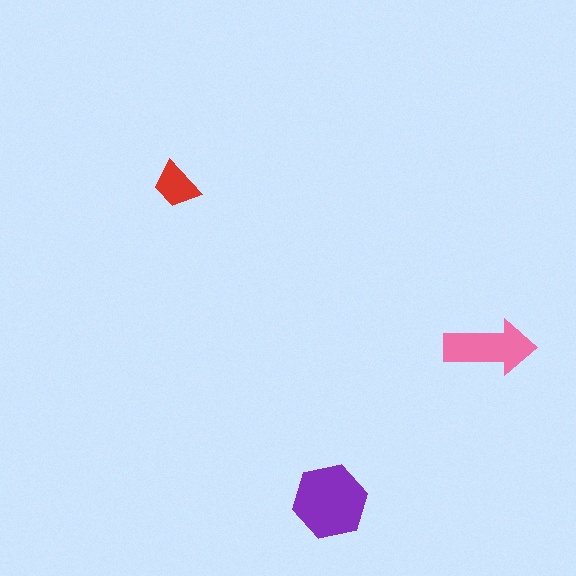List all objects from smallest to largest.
The red trapezoid, the pink arrow, the purple hexagon.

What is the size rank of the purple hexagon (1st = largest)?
1st.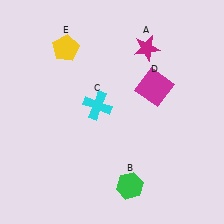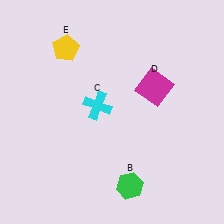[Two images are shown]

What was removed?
The magenta star (A) was removed in Image 2.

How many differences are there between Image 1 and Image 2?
There is 1 difference between the two images.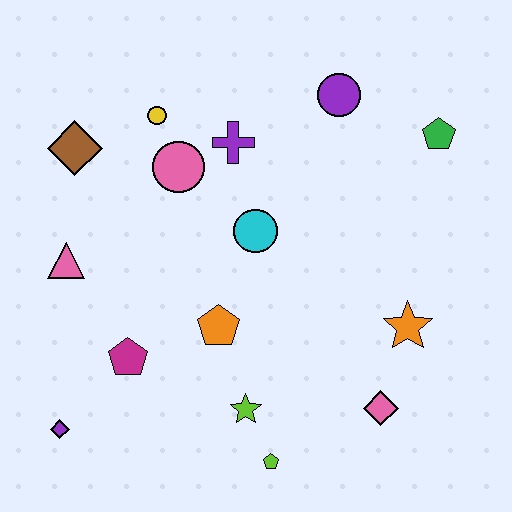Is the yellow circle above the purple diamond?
Yes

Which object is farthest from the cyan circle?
The purple diamond is farthest from the cyan circle.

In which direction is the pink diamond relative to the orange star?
The pink diamond is below the orange star.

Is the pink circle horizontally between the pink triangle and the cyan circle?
Yes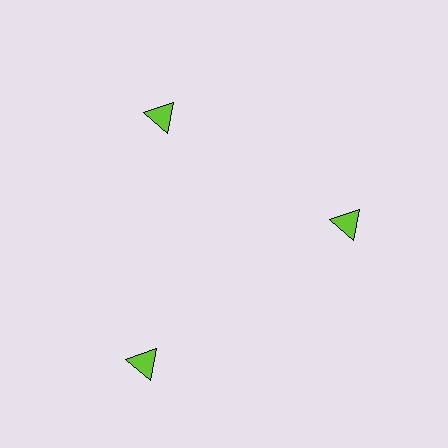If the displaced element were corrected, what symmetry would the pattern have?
It would have 3-fold rotational symmetry — the pattern would map onto itself every 120 degrees.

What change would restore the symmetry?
The symmetry would be restored by moving it inward, back onto the ring so that all 3 triangles sit at equal angles and equal distance from the center.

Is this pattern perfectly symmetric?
No. The 3 lime triangles are arranged in a ring, but one element near the 7 o'clock position is pushed outward from the center, breaking the 3-fold rotational symmetry.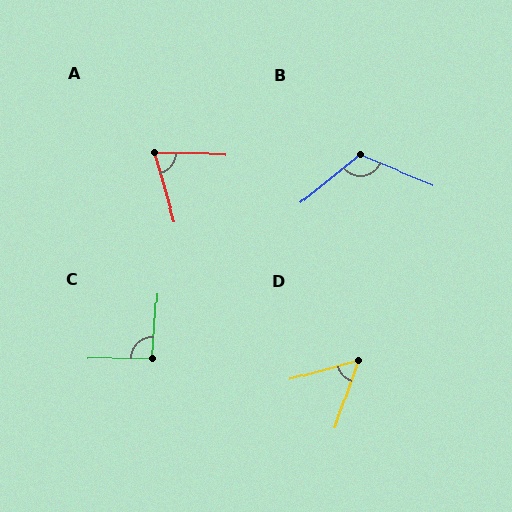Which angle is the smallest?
D, at approximately 56 degrees.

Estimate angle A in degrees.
Approximately 72 degrees.